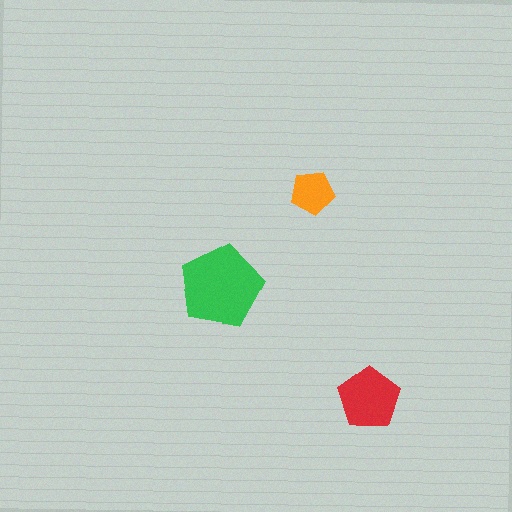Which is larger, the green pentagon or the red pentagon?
The green one.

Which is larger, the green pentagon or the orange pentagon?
The green one.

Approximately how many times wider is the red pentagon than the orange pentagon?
About 1.5 times wider.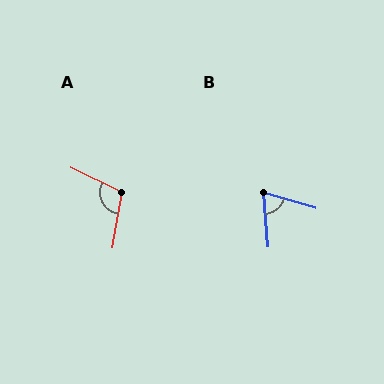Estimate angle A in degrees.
Approximately 105 degrees.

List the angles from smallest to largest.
B (69°), A (105°).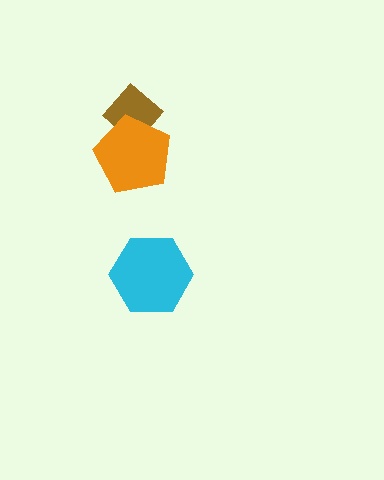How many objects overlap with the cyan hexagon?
0 objects overlap with the cyan hexagon.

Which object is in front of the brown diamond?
The orange pentagon is in front of the brown diamond.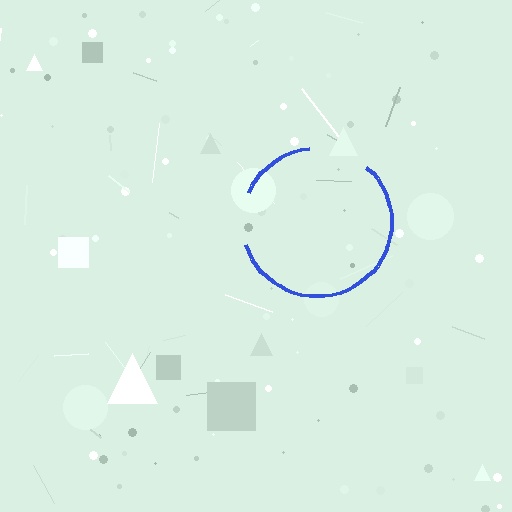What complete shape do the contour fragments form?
The contour fragments form a circle.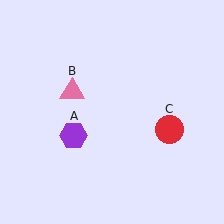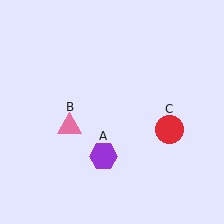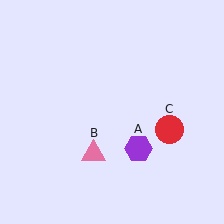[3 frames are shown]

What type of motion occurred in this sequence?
The purple hexagon (object A), pink triangle (object B) rotated counterclockwise around the center of the scene.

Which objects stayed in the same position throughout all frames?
Red circle (object C) remained stationary.